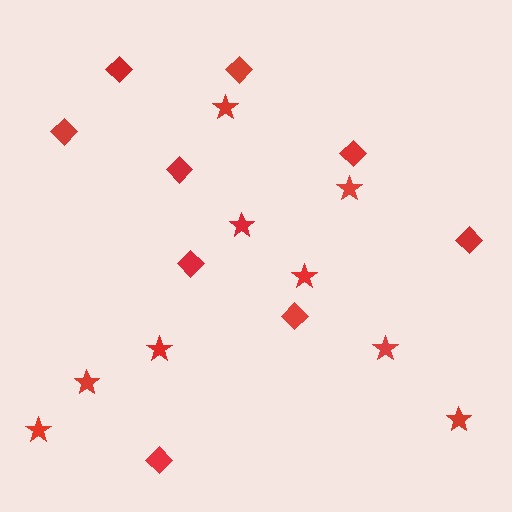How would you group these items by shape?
There are 2 groups: one group of diamonds (9) and one group of stars (9).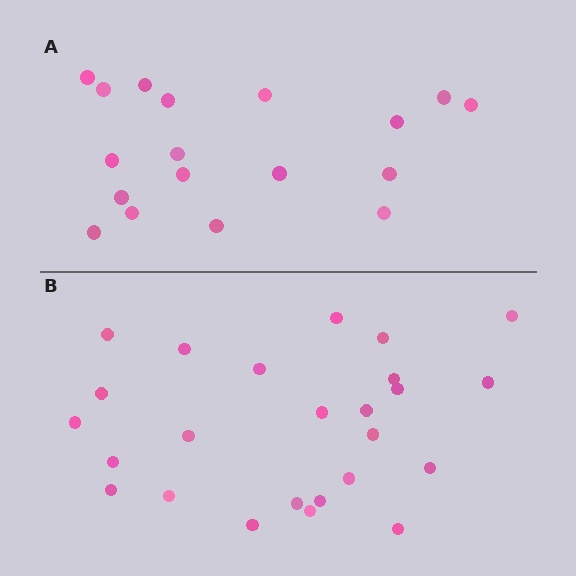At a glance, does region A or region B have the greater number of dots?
Region B (the bottom region) has more dots.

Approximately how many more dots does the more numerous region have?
Region B has roughly 8 or so more dots than region A.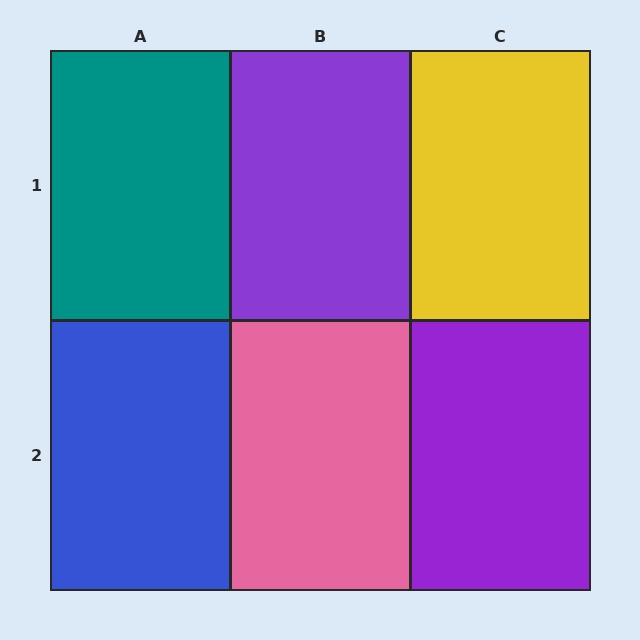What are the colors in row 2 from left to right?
Blue, pink, purple.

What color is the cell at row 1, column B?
Purple.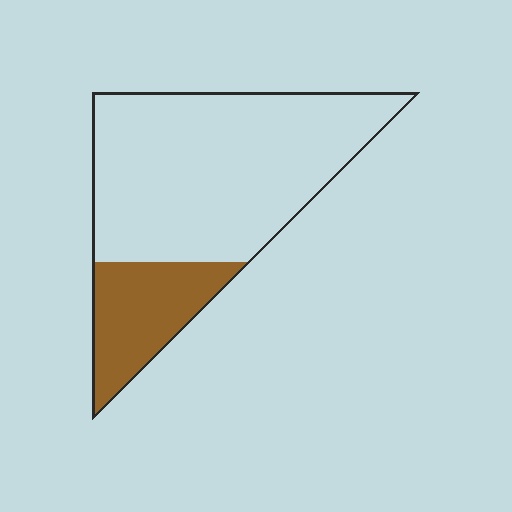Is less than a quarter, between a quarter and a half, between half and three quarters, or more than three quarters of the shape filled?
Less than a quarter.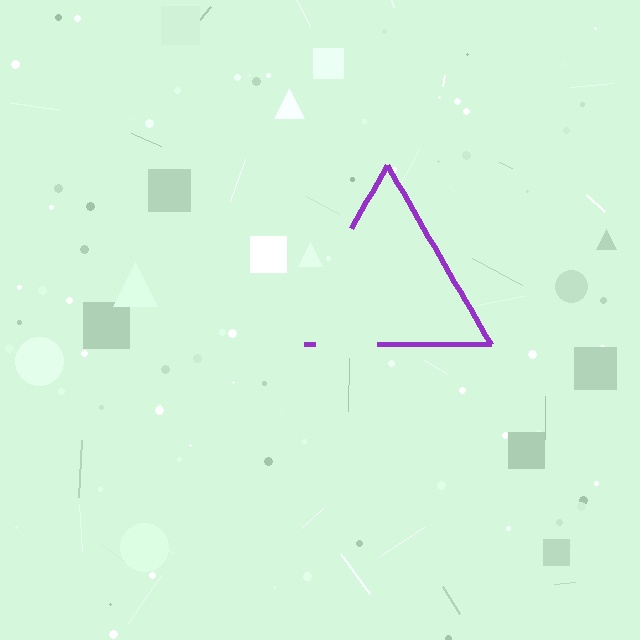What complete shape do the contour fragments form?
The contour fragments form a triangle.